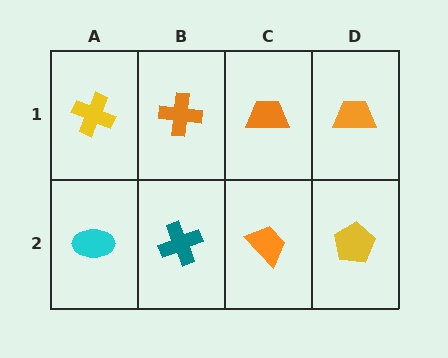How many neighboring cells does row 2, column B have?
3.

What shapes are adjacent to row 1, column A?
A cyan ellipse (row 2, column A), an orange cross (row 1, column B).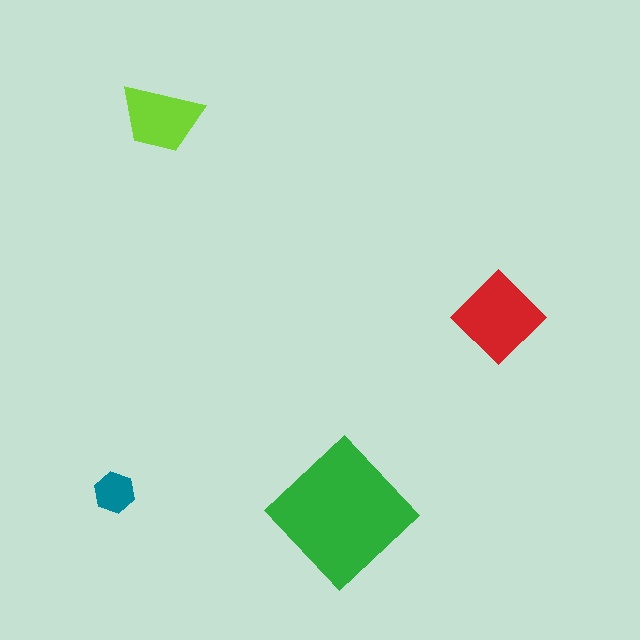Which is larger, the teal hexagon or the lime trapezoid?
The lime trapezoid.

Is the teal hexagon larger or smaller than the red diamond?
Smaller.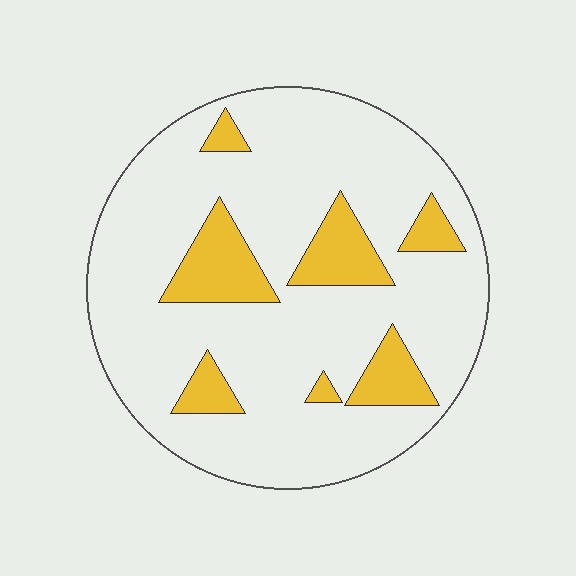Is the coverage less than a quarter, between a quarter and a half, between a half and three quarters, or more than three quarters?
Less than a quarter.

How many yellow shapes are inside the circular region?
7.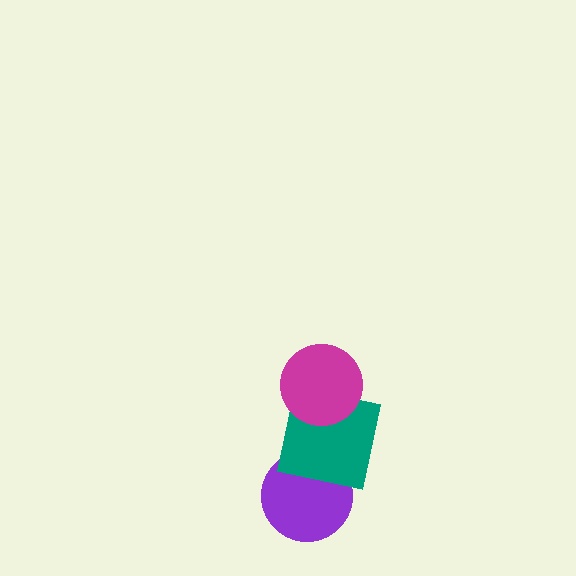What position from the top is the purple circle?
The purple circle is 3rd from the top.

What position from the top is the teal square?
The teal square is 2nd from the top.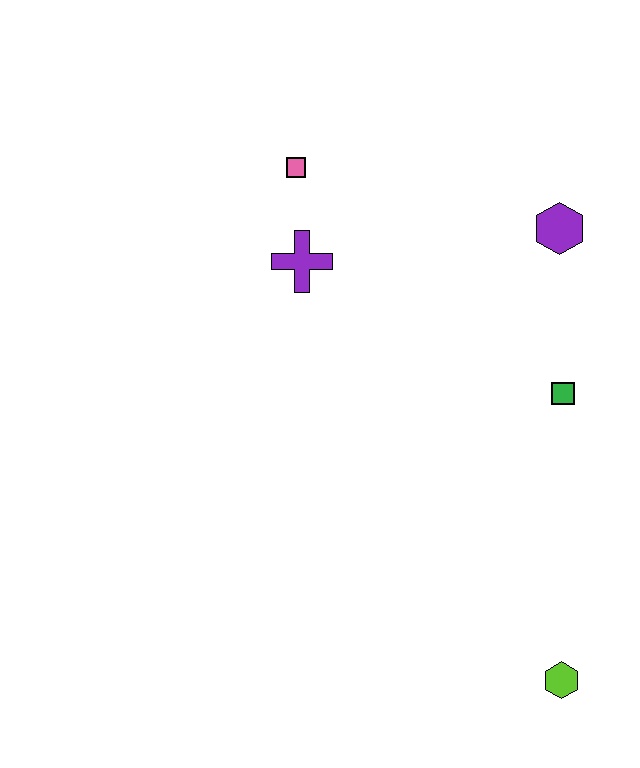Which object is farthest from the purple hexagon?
The lime hexagon is farthest from the purple hexagon.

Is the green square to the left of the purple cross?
No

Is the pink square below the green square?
No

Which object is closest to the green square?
The purple hexagon is closest to the green square.